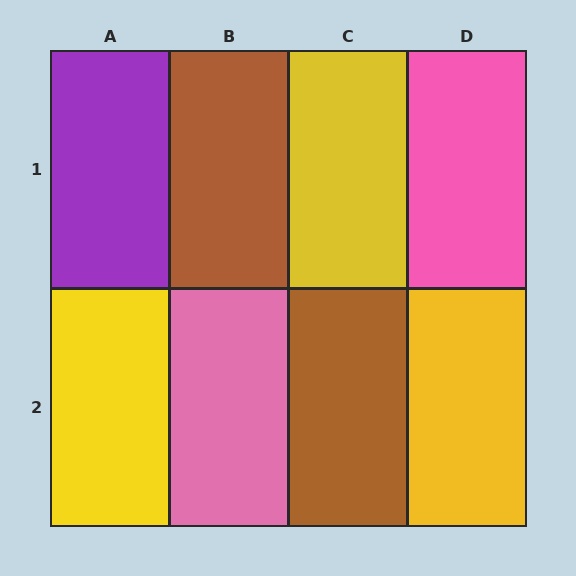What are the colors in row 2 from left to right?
Yellow, pink, brown, yellow.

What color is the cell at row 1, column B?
Brown.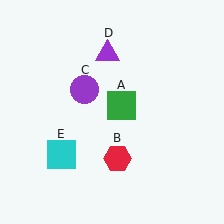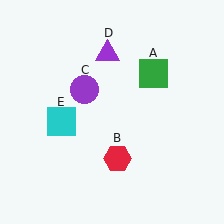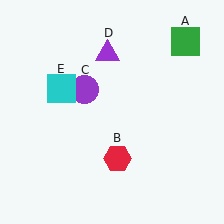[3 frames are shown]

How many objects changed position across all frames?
2 objects changed position: green square (object A), cyan square (object E).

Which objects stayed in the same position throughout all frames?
Red hexagon (object B) and purple circle (object C) and purple triangle (object D) remained stationary.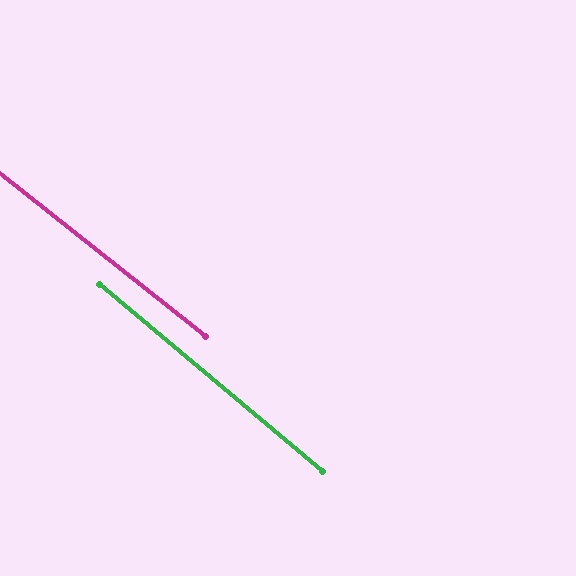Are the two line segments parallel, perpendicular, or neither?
Parallel — their directions differ by only 1.8°.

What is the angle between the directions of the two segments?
Approximately 2 degrees.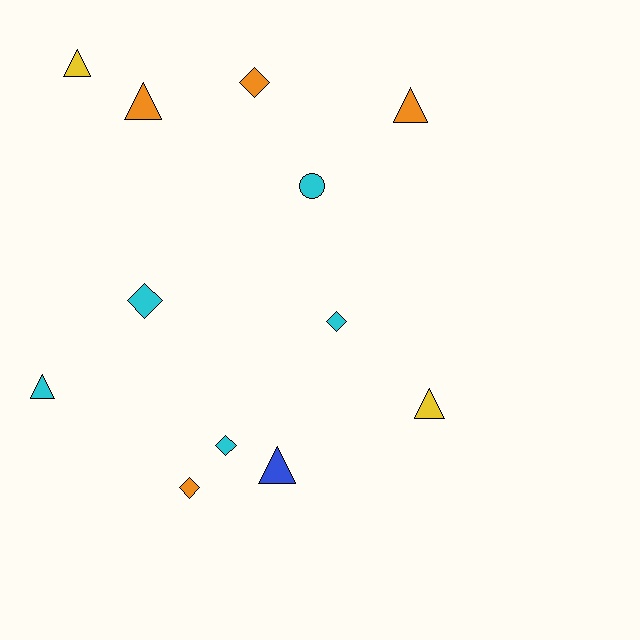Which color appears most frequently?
Cyan, with 5 objects.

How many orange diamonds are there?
There are 2 orange diamonds.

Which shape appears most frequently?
Triangle, with 6 objects.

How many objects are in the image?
There are 12 objects.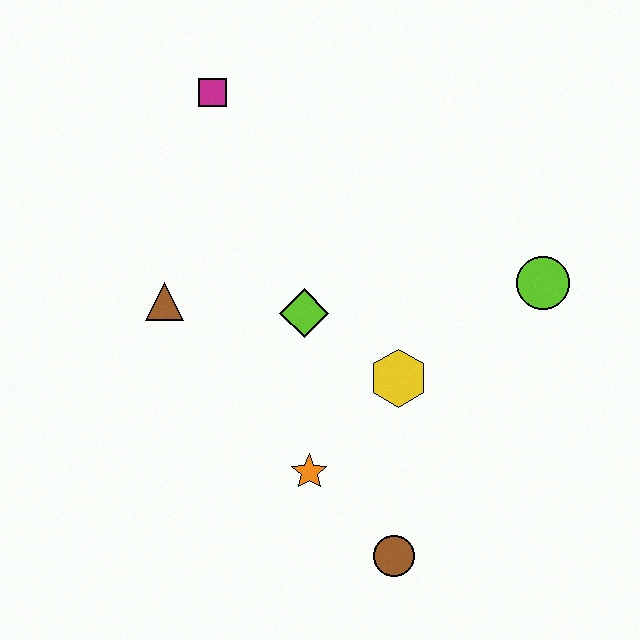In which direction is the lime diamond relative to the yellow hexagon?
The lime diamond is to the left of the yellow hexagon.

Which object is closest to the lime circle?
The yellow hexagon is closest to the lime circle.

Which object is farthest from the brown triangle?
The lime circle is farthest from the brown triangle.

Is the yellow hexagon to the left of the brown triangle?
No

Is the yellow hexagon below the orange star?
No